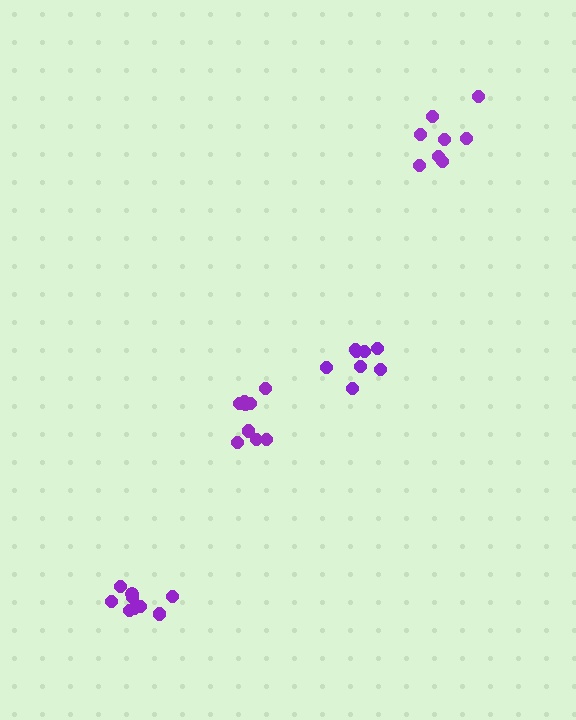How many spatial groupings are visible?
There are 4 spatial groupings.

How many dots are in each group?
Group 1: 9 dots, Group 2: 8 dots, Group 3: 9 dots, Group 4: 8 dots (34 total).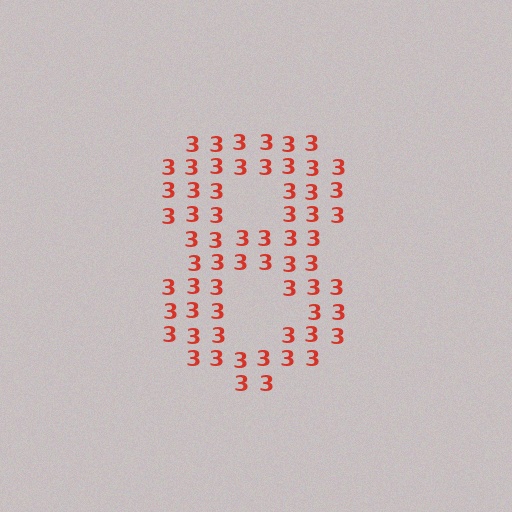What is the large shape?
The large shape is the digit 8.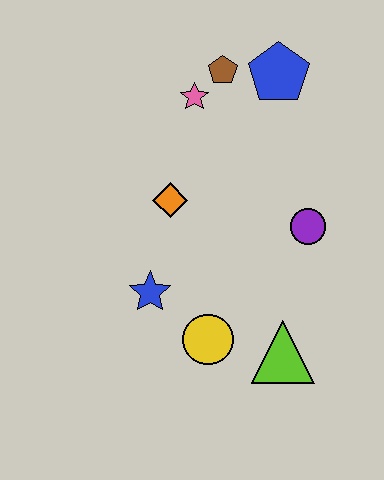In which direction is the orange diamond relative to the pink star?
The orange diamond is below the pink star.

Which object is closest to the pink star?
The brown pentagon is closest to the pink star.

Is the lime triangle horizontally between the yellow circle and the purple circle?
Yes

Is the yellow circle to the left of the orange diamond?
No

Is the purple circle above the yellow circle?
Yes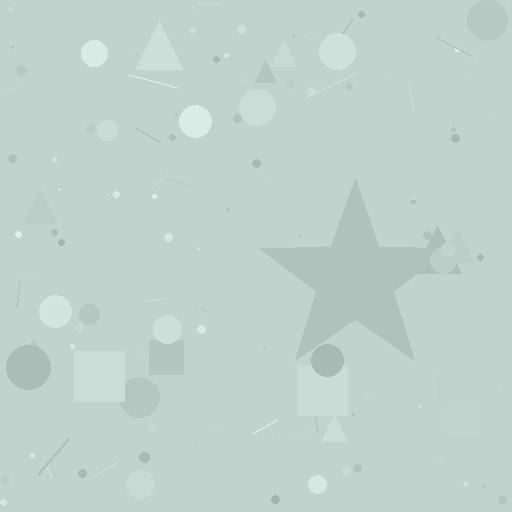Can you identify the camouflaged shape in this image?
The camouflaged shape is a star.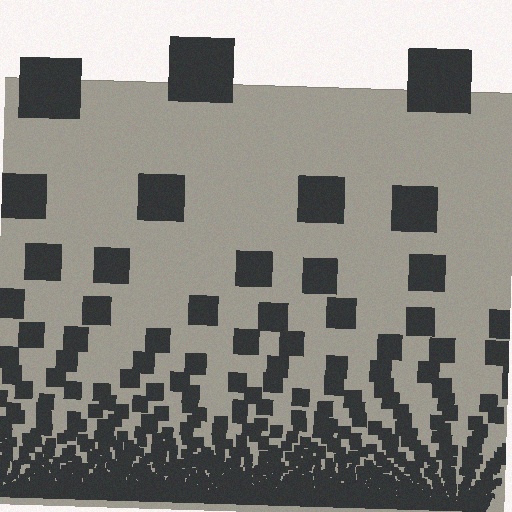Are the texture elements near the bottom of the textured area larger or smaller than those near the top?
Smaller. The gradient is inverted — elements near the bottom are smaller and denser.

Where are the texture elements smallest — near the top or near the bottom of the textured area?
Near the bottom.